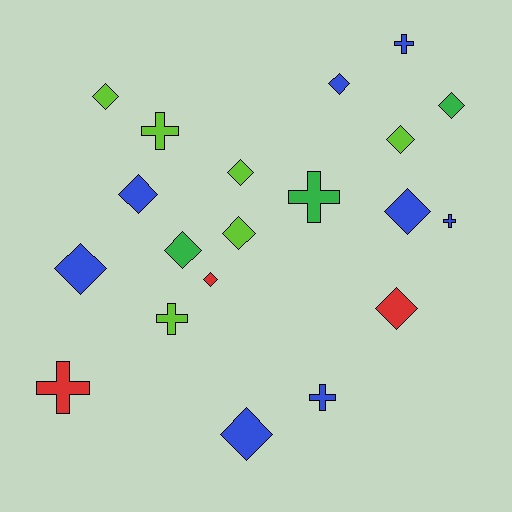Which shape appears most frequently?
Diamond, with 13 objects.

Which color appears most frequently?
Blue, with 8 objects.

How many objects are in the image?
There are 20 objects.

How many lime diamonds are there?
There are 4 lime diamonds.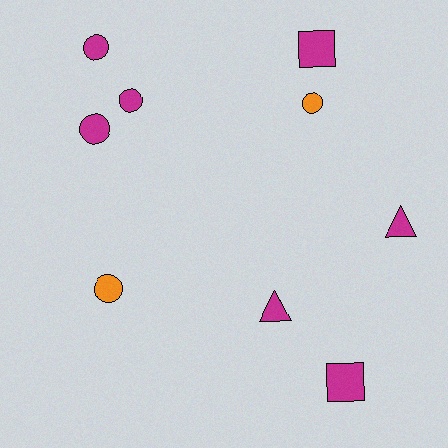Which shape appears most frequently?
Circle, with 5 objects.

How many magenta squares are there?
There are 2 magenta squares.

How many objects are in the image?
There are 9 objects.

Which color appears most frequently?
Magenta, with 7 objects.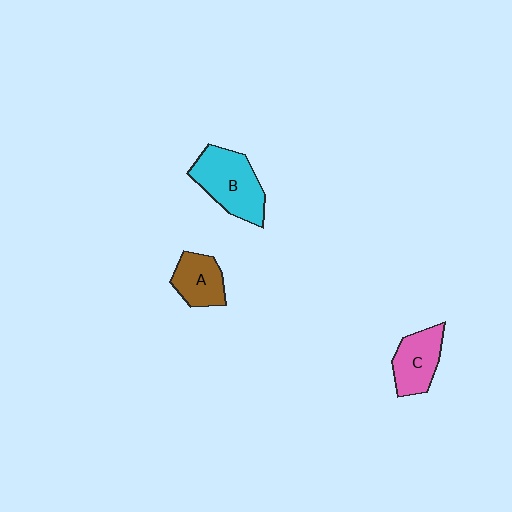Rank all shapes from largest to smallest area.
From largest to smallest: B (cyan), C (pink), A (brown).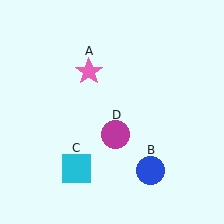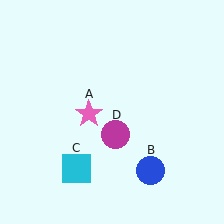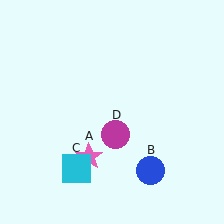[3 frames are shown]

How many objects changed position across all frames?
1 object changed position: pink star (object A).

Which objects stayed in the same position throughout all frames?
Blue circle (object B) and cyan square (object C) and magenta circle (object D) remained stationary.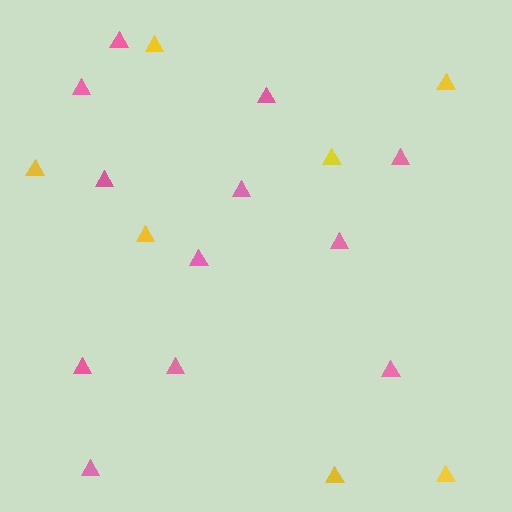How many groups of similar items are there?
There are 2 groups: one group of pink triangles (12) and one group of yellow triangles (7).